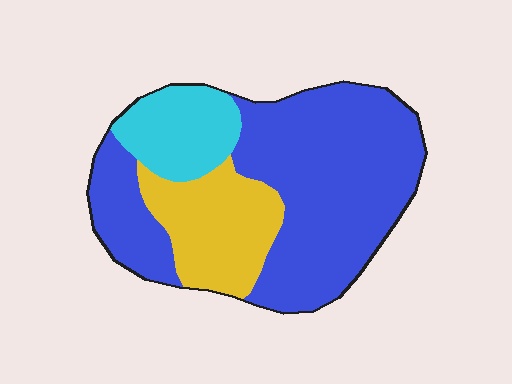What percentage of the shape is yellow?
Yellow covers about 20% of the shape.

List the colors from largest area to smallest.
From largest to smallest: blue, yellow, cyan.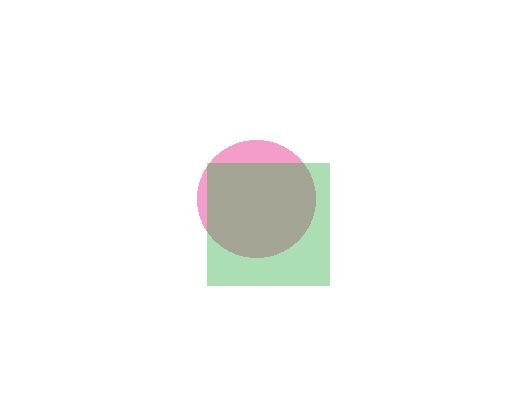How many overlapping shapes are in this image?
There are 2 overlapping shapes in the image.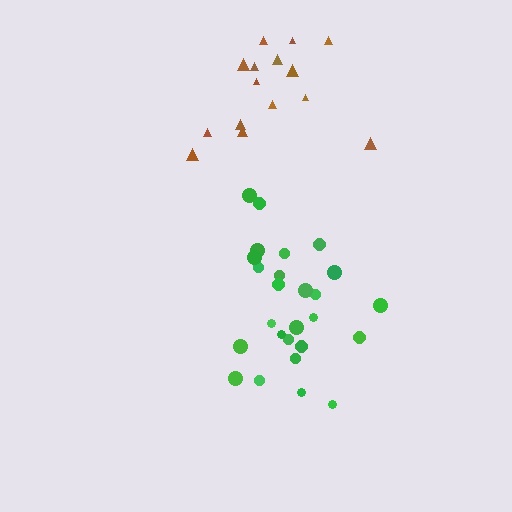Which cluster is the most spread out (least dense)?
Brown.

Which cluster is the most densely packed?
Green.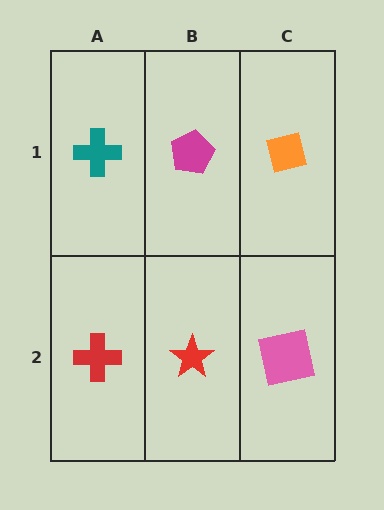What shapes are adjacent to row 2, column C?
An orange square (row 1, column C), a red star (row 2, column B).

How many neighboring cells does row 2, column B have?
3.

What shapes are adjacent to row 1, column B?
A red star (row 2, column B), a teal cross (row 1, column A), an orange square (row 1, column C).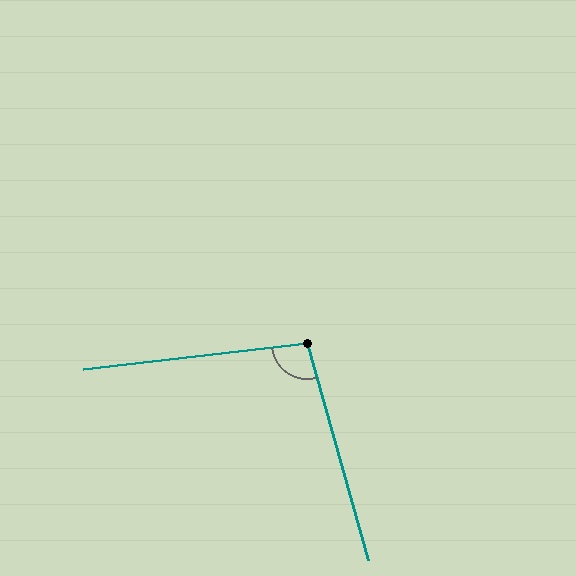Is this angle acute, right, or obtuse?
It is obtuse.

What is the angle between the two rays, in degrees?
Approximately 99 degrees.